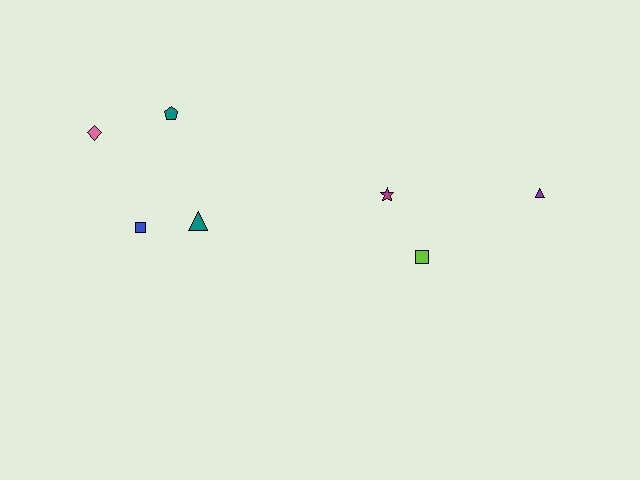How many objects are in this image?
There are 7 objects.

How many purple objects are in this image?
There is 1 purple object.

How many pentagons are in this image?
There is 1 pentagon.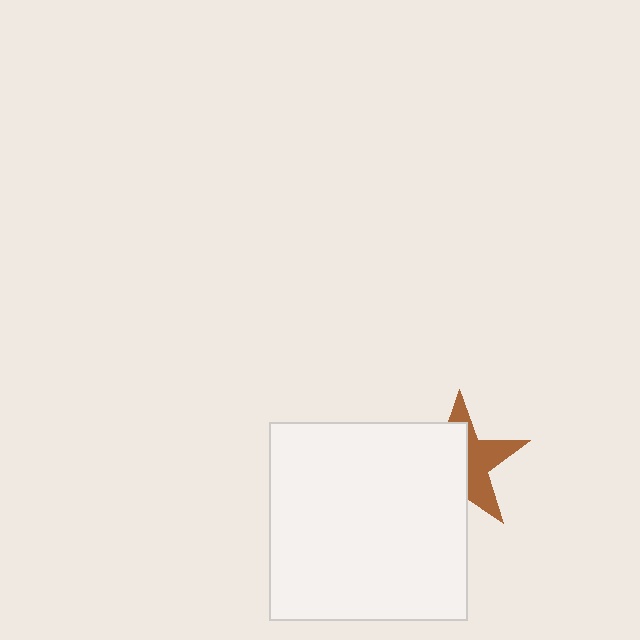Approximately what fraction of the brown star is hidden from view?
Roughly 56% of the brown star is hidden behind the white square.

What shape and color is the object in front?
The object in front is a white square.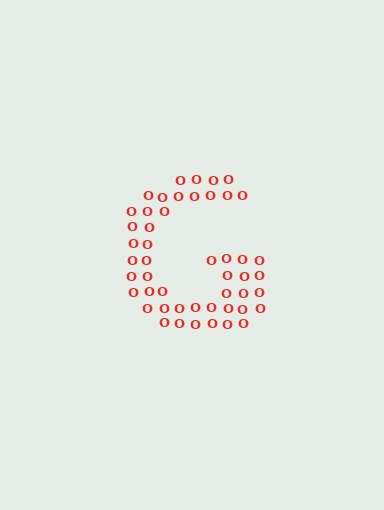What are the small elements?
The small elements are letter O's.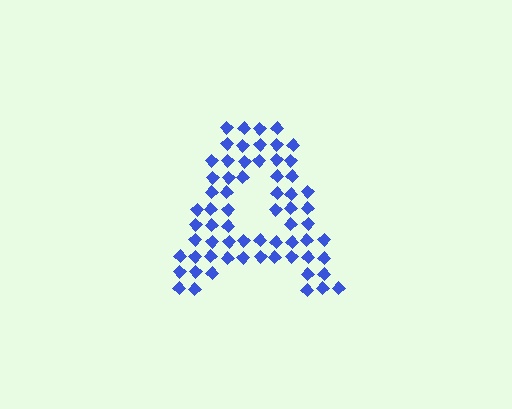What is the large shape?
The large shape is the letter A.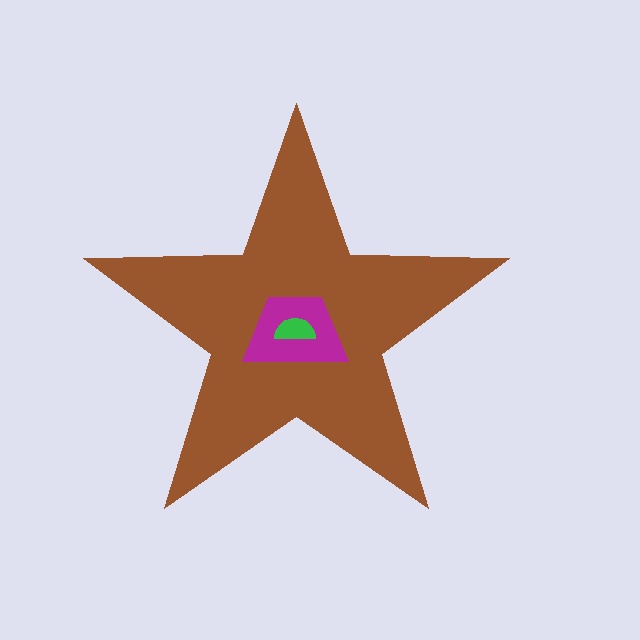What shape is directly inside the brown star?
The magenta trapezoid.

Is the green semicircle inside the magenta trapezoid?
Yes.